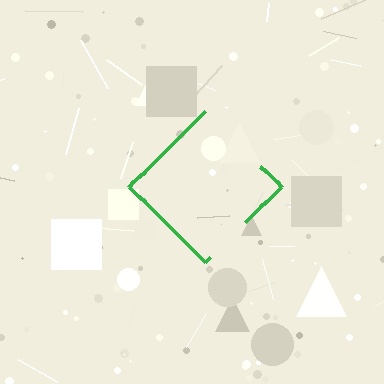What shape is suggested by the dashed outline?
The dashed outline suggests a diamond.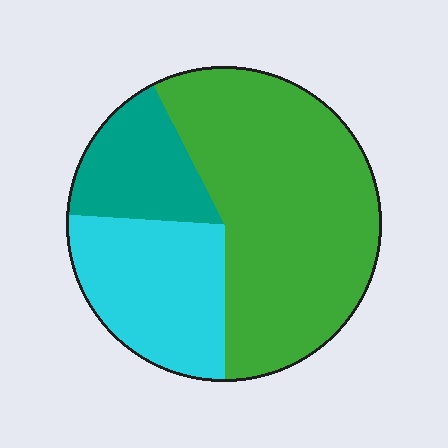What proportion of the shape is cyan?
Cyan covers roughly 25% of the shape.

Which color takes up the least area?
Teal, at roughly 15%.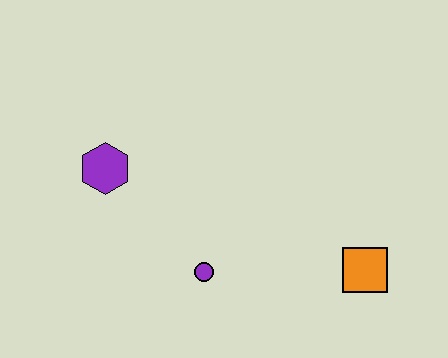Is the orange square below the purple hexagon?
Yes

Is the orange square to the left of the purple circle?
No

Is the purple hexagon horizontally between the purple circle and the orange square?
No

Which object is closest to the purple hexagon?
The purple circle is closest to the purple hexagon.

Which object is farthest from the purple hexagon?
The orange square is farthest from the purple hexagon.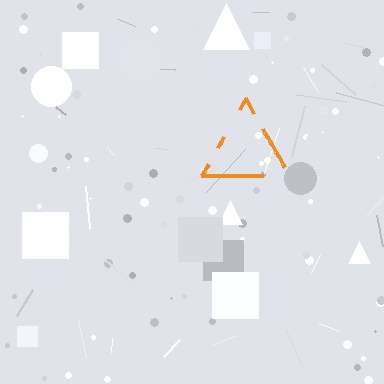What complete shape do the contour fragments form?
The contour fragments form a triangle.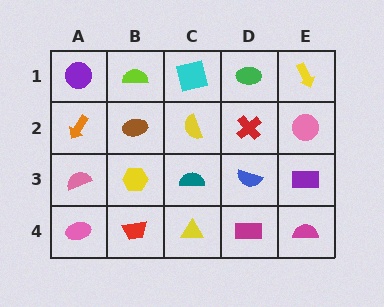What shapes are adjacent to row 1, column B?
A brown ellipse (row 2, column B), a purple circle (row 1, column A), a cyan square (row 1, column C).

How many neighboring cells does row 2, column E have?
3.